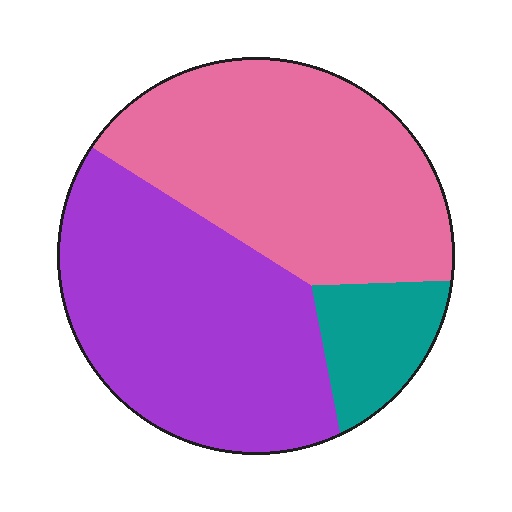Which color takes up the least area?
Teal, at roughly 10%.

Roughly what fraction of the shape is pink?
Pink takes up about two fifths (2/5) of the shape.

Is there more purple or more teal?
Purple.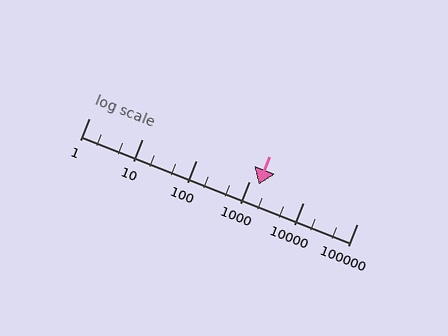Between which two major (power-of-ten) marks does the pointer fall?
The pointer is between 1000 and 10000.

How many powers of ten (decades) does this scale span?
The scale spans 5 decades, from 1 to 100000.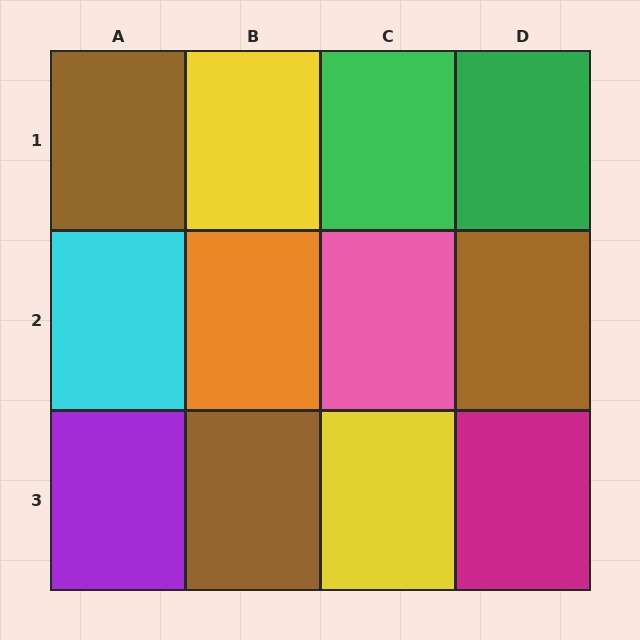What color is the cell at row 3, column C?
Yellow.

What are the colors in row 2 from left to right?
Cyan, orange, pink, brown.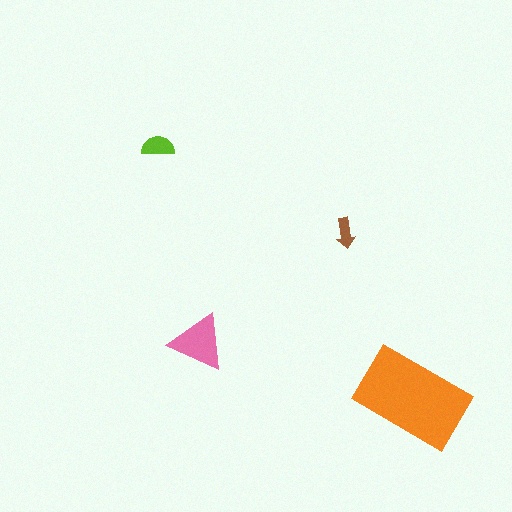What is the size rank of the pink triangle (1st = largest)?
2nd.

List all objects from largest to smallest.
The orange rectangle, the pink triangle, the lime semicircle, the brown arrow.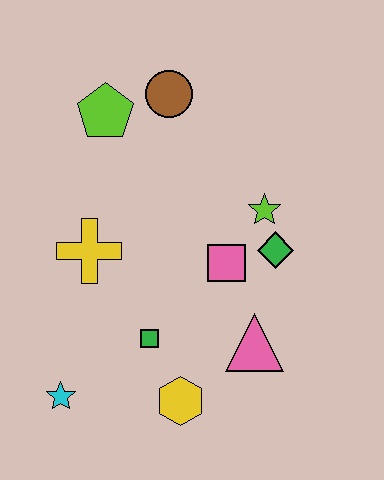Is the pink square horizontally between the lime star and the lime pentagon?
Yes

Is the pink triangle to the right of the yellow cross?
Yes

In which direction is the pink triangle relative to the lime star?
The pink triangle is below the lime star.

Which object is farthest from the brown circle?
The cyan star is farthest from the brown circle.